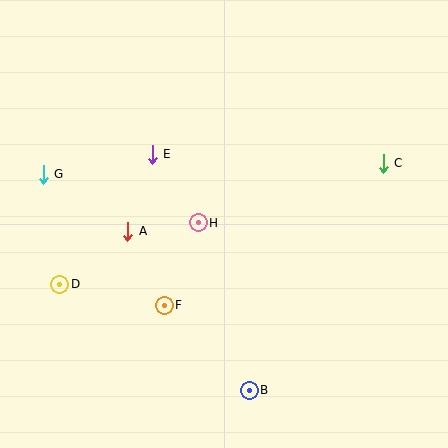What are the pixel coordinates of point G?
Point G is at (43, 174).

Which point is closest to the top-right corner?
Point C is closest to the top-right corner.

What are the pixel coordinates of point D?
Point D is at (60, 285).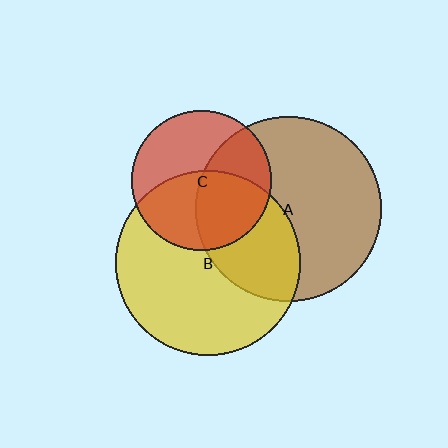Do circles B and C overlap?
Yes.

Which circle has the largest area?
Circle A (brown).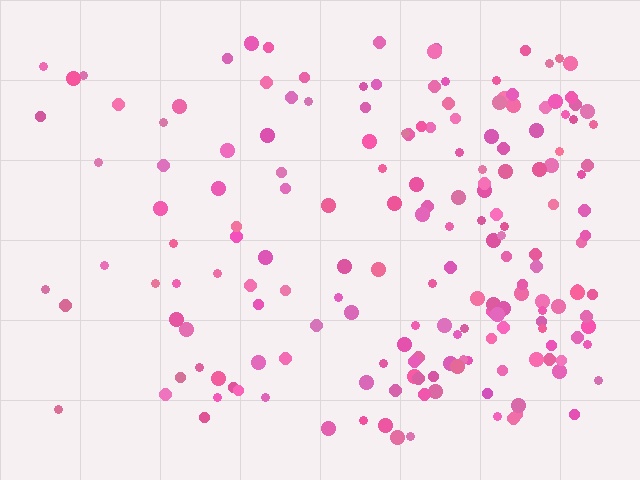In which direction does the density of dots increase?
From left to right, with the right side densest.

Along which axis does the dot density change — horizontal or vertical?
Horizontal.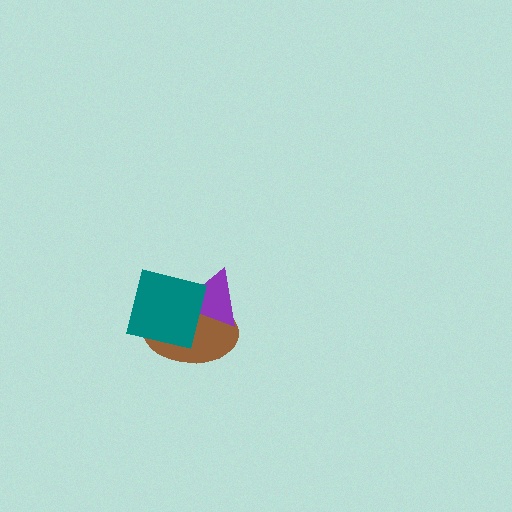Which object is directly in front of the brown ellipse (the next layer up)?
The purple triangle is directly in front of the brown ellipse.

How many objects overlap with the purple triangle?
2 objects overlap with the purple triangle.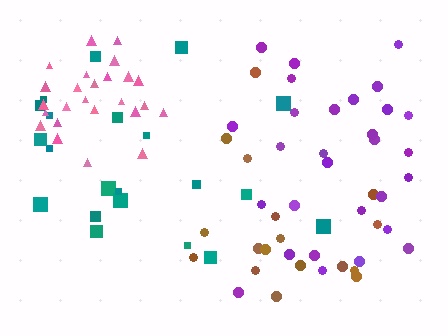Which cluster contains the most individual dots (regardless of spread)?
Purple (29).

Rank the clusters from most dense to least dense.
pink, purple, teal, brown.